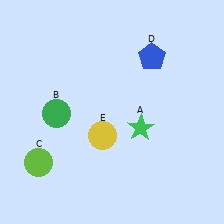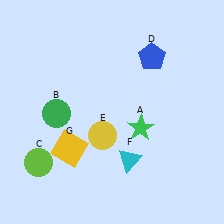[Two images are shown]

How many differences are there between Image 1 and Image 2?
There are 2 differences between the two images.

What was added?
A cyan triangle (F), a yellow square (G) were added in Image 2.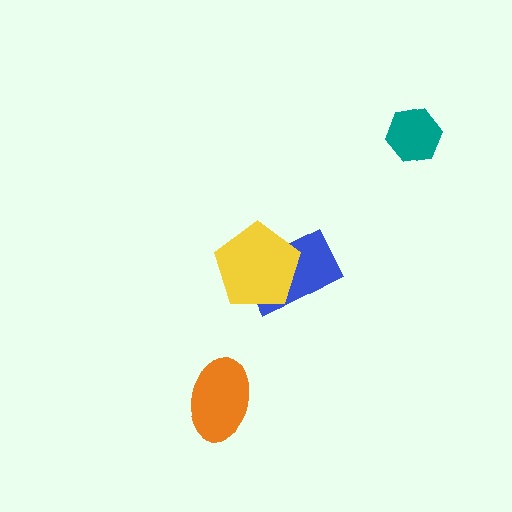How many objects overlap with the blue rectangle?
1 object overlaps with the blue rectangle.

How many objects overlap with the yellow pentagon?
1 object overlaps with the yellow pentagon.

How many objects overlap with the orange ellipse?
0 objects overlap with the orange ellipse.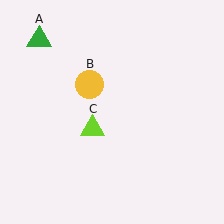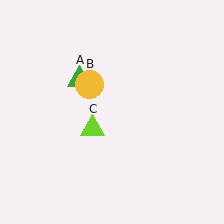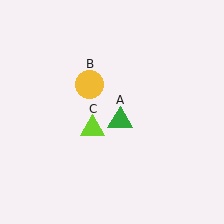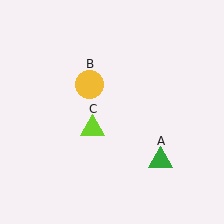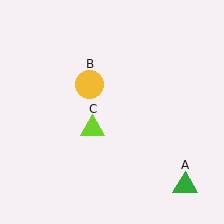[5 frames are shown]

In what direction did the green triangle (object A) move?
The green triangle (object A) moved down and to the right.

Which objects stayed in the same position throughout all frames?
Yellow circle (object B) and lime triangle (object C) remained stationary.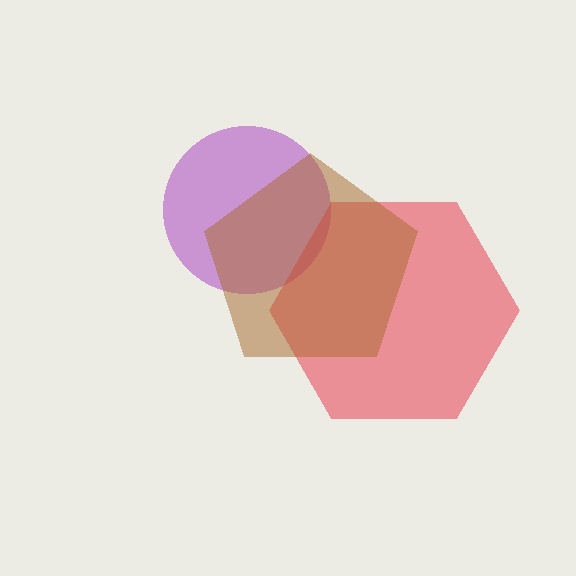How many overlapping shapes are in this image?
There are 3 overlapping shapes in the image.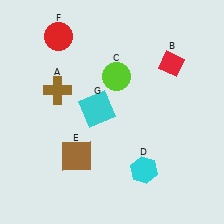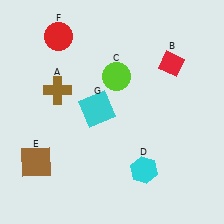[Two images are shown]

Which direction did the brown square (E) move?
The brown square (E) moved left.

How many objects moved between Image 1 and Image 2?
1 object moved between the two images.